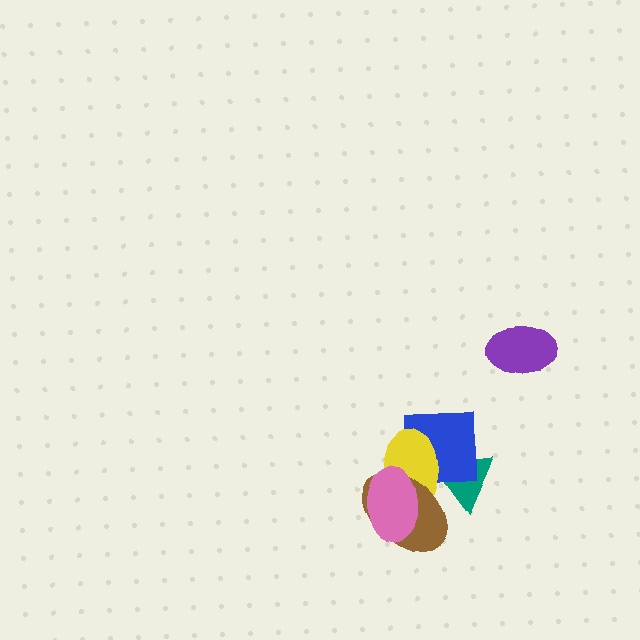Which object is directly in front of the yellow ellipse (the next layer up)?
The brown ellipse is directly in front of the yellow ellipse.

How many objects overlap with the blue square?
3 objects overlap with the blue square.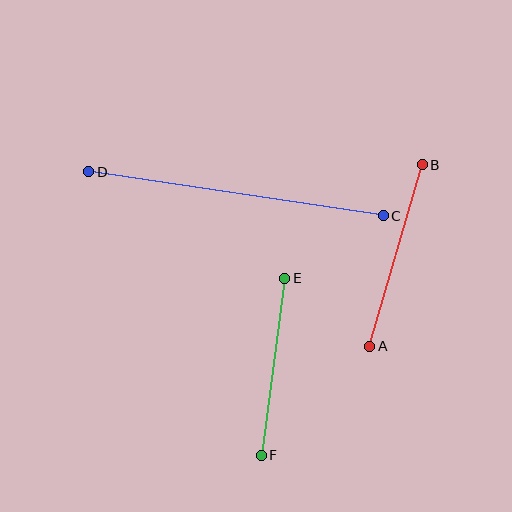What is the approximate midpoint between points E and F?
The midpoint is at approximately (273, 367) pixels.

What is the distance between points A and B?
The distance is approximately 189 pixels.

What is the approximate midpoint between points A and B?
The midpoint is at approximately (396, 256) pixels.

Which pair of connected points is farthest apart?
Points C and D are farthest apart.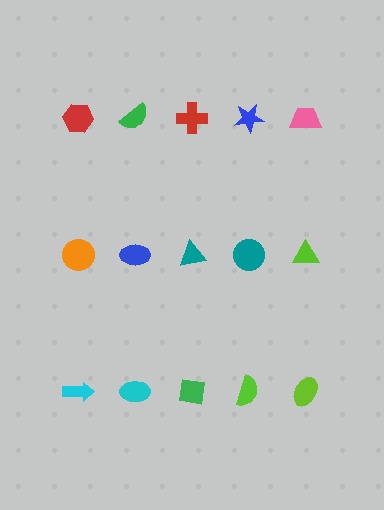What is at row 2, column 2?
A blue ellipse.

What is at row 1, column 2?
A green semicircle.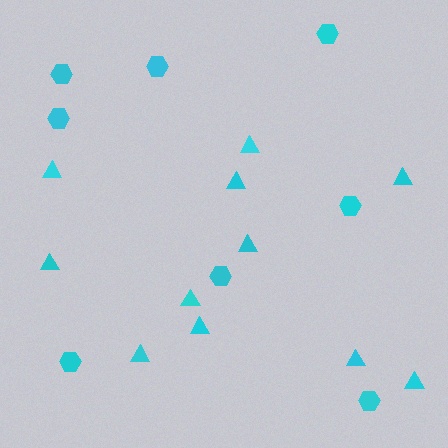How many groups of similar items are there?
There are 2 groups: one group of hexagons (8) and one group of triangles (11).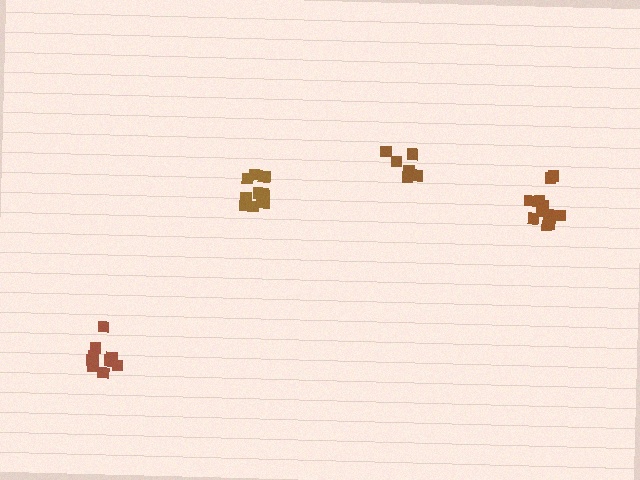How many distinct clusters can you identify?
There are 4 distinct clusters.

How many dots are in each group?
Group 1: 12 dots, Group 2: 11 dots, Group 3: 7 dots, Group 4: 9 dots (39 total).